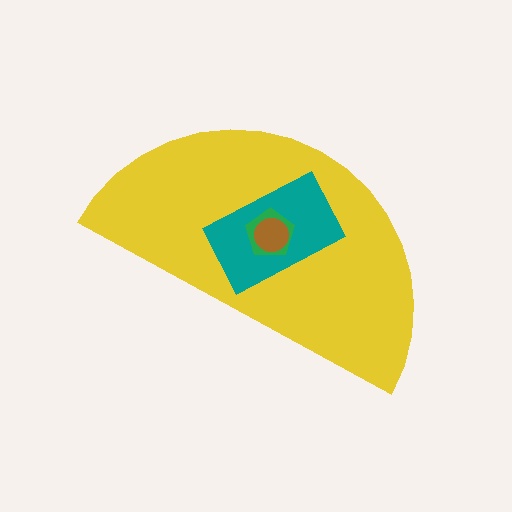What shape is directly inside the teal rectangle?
The green pentagon.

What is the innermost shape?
The brown circle.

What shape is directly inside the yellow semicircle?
The teal rectangle.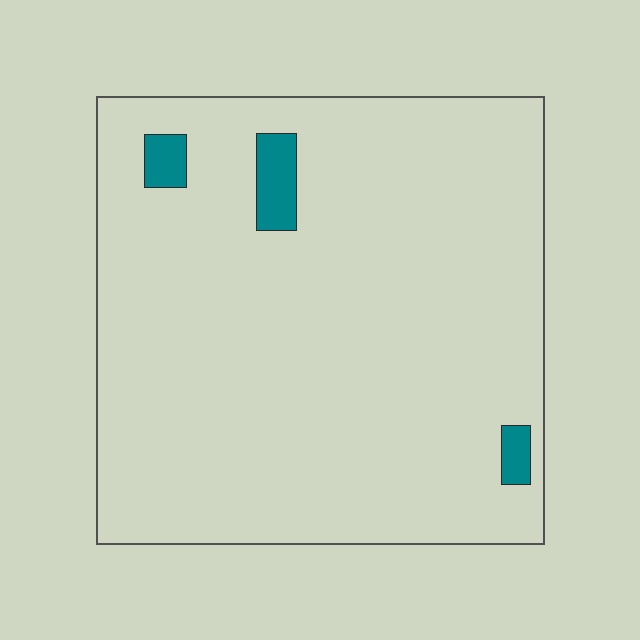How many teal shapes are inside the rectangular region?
3.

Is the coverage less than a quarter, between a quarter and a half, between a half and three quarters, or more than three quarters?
Less than a quarter.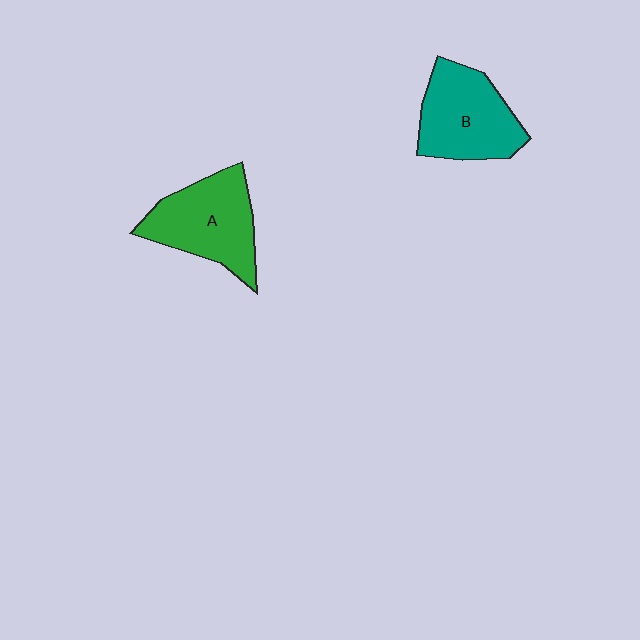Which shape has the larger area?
Shape A (green).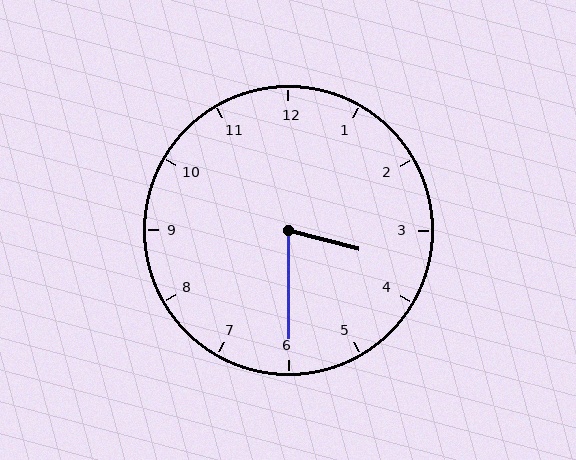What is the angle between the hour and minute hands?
Approximately 75 degrees.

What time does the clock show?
3:30.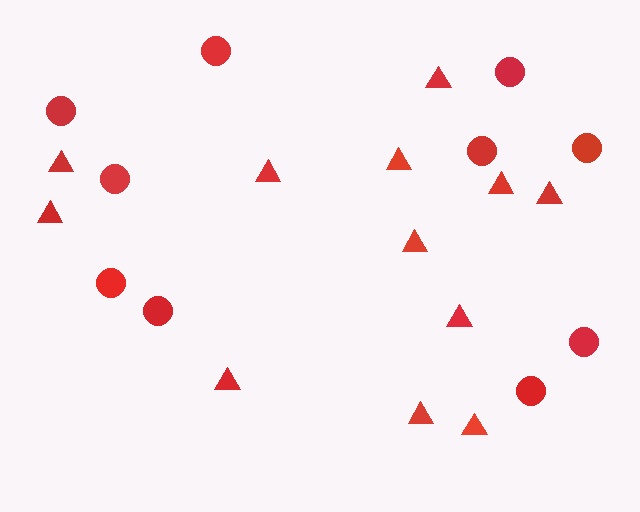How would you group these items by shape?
There are 2 groups: one group of circles (10) and one group of triangles (12).